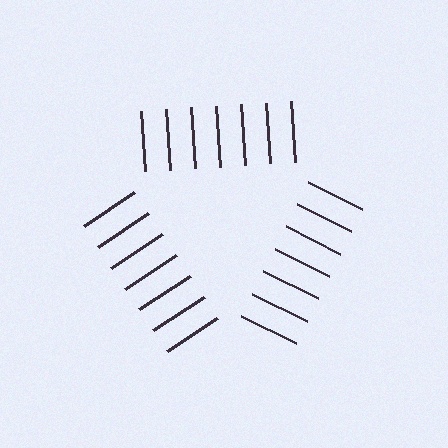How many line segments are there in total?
21 — 7 along each of the 3 edges.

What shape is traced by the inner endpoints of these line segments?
An illusory triangle — the line segments terminate on its edges but no continuous stroke is drawn.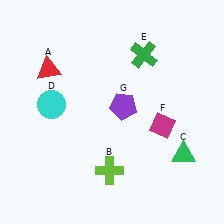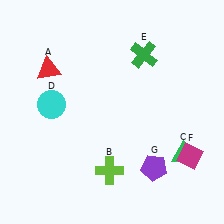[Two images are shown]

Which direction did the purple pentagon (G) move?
The purple pentagon (G) moved down.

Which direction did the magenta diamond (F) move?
The magenta diamond (F) moved down.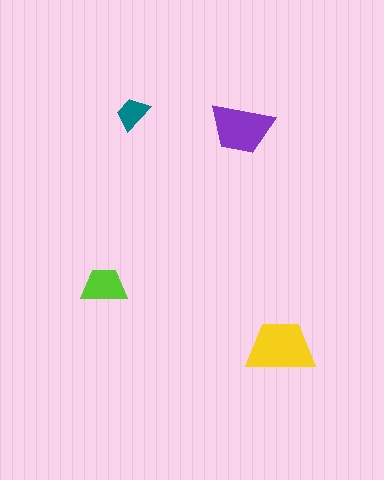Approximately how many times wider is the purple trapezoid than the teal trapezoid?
About 2 times wider.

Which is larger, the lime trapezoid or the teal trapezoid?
The lime one.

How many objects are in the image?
There are 4 objects in the image.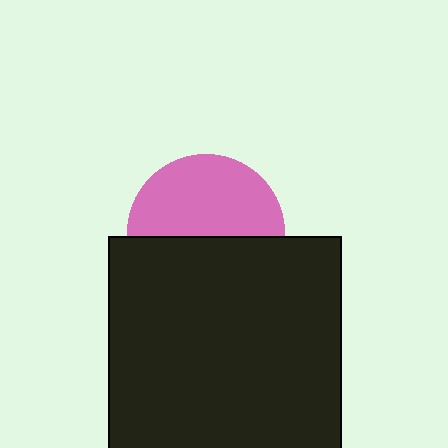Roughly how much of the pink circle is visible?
About half of it is visible (roughly 52%).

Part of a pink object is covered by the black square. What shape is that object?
It is a circle.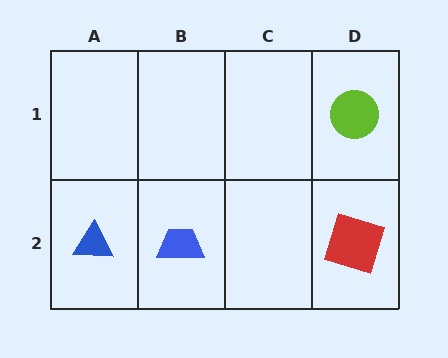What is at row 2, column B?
A blue trapezoid.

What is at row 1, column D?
A lime circle.